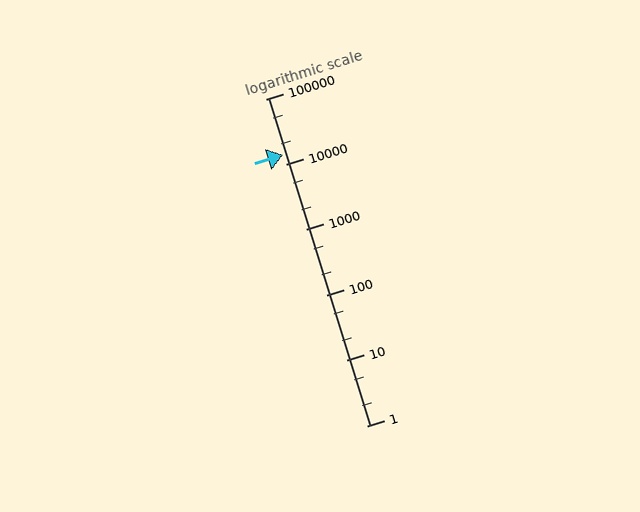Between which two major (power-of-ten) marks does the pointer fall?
The pointer is between 10000 and 100000.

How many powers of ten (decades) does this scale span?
The scale spans 5 decades, from 1 to 100000.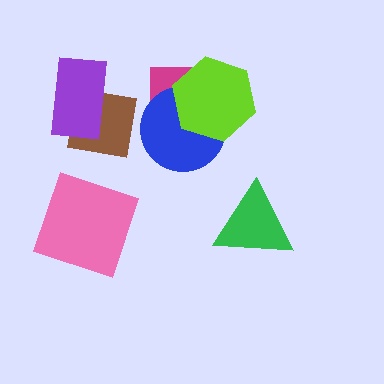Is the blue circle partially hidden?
Yes, it is partially covered by another shape.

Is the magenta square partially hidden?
Yes, it is partially covered by another shape.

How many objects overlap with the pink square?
0 objects overlap with the pink square.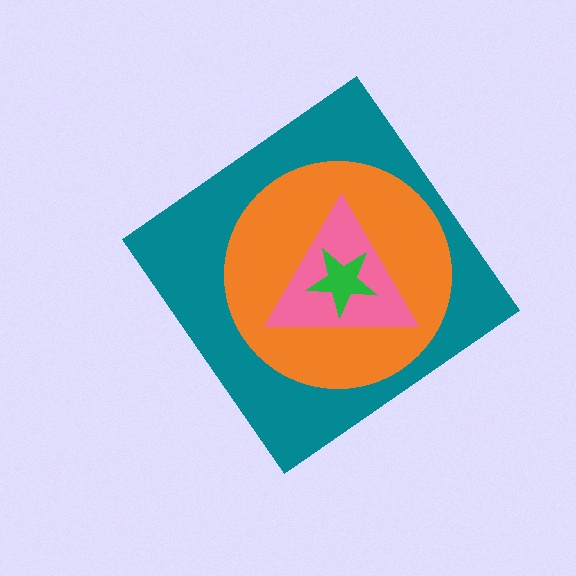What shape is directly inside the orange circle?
The pink triangle.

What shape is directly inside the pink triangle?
The green star.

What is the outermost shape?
The teal diamond.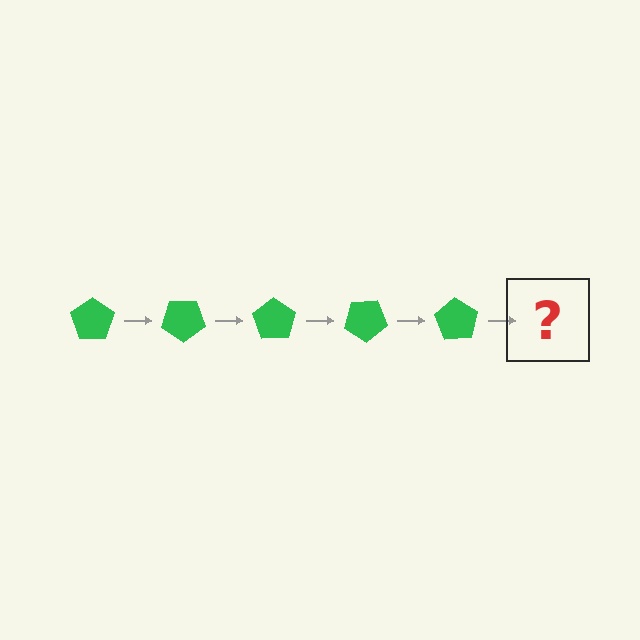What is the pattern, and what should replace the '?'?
The pattern is that the pentagon rotates 35 degrees each step. The '?' should be a green pentagon rotated 175 degrees.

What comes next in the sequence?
The next element should be a green pentagon rotated 175 degrees.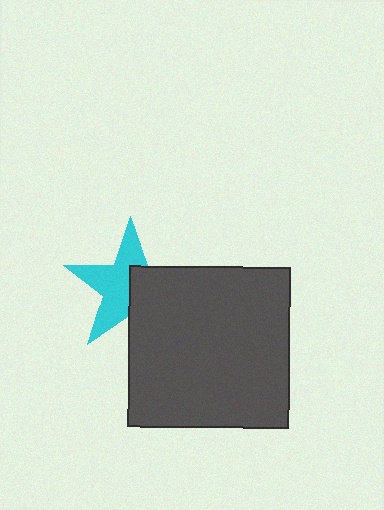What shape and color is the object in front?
The object in front is a dark gray square.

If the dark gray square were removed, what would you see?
You would see the complete cyan star.